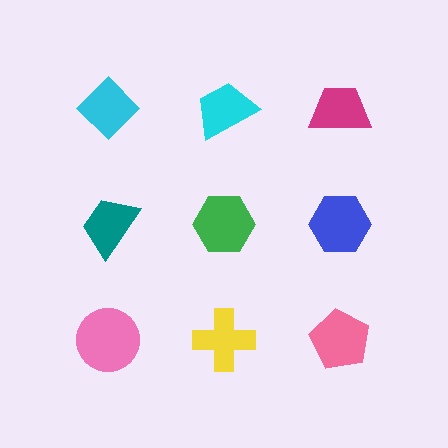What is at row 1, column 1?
A cyan diamond.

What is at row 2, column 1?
A teal trapezoid.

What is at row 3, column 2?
A yellow cross.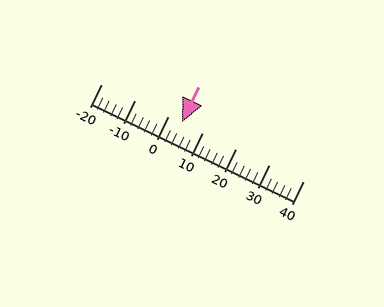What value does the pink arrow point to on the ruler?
The pink arrow points to approximately 4.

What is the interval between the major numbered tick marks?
The major tick marks are spaced 10 units apart.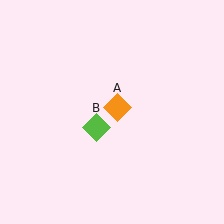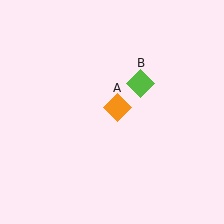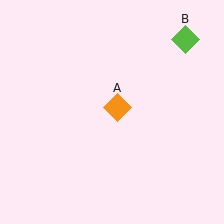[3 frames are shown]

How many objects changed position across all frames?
1 object changed position: lime diamond (object B).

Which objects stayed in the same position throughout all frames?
Orange diamond (object A) remained stationary.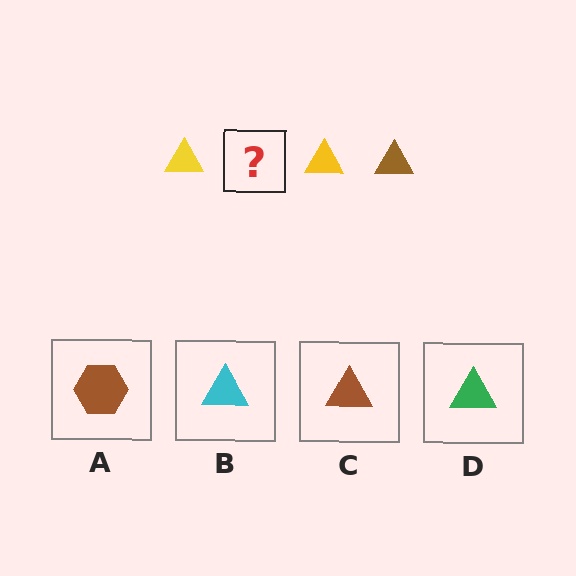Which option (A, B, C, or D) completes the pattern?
C.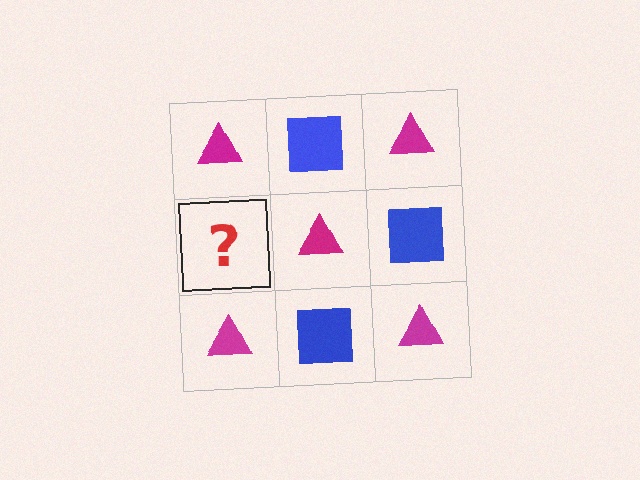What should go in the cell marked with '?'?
The missing cell should contain a blue square.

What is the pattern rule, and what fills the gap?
The rule is that it alternates magenta triangle and blue square in a checkerboard pattern. The gap should be filled with a blue square.